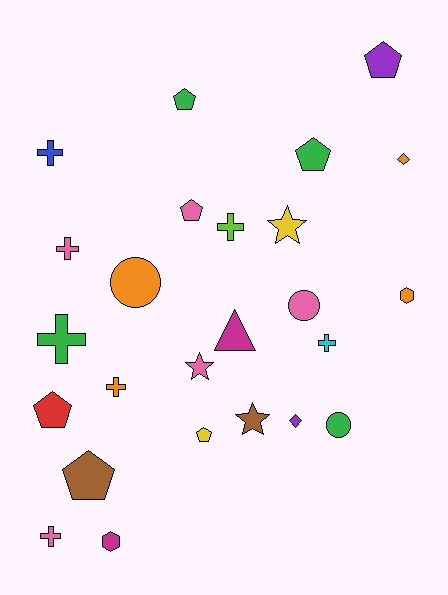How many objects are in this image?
There are 25 objects.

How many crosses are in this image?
There are 7 crosses.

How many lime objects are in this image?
There is 1 lime object.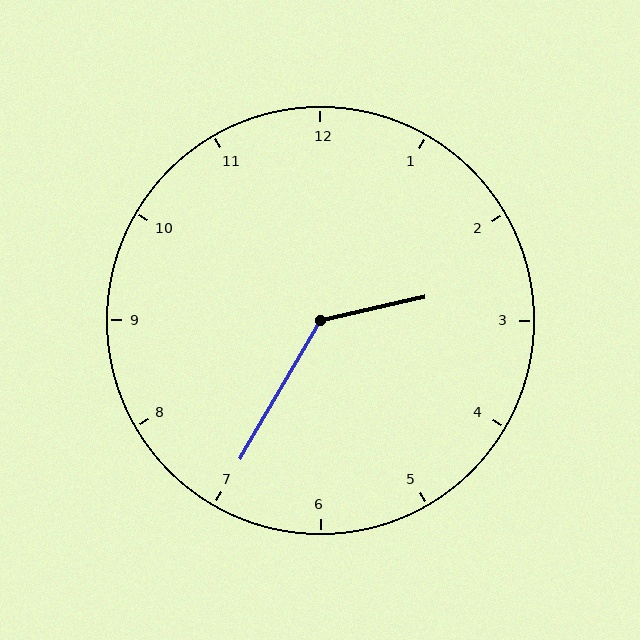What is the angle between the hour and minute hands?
Approximately 132 degrees.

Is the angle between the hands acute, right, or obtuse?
It is obtuse.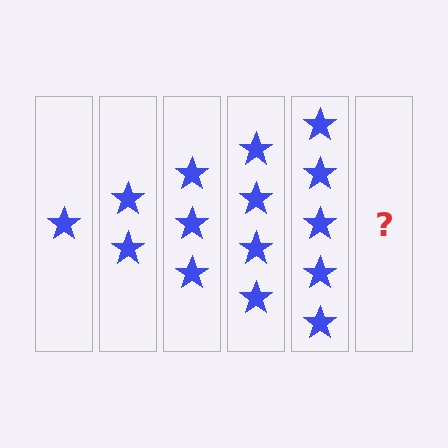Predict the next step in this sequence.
The next step is 6 stars.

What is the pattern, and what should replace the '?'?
The pattern is that each step adds one more star. The '?' should be 6 stars.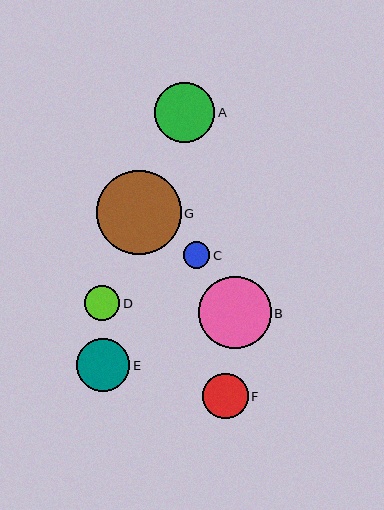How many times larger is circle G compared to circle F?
Circle G is approximately 1.9 times the size of circle F.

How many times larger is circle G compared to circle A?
Circle G is approximately 1.4 times the size of circle A.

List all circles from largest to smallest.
From largest to smallest: G, B, A, E, F, D, C.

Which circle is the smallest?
Circle C is the smallest with a size of approximately 27 pixels.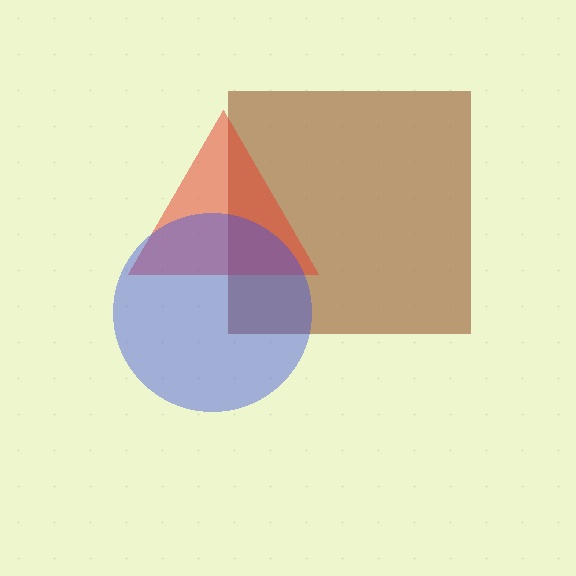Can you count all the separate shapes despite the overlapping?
Yes, there are 3 separate shapes.